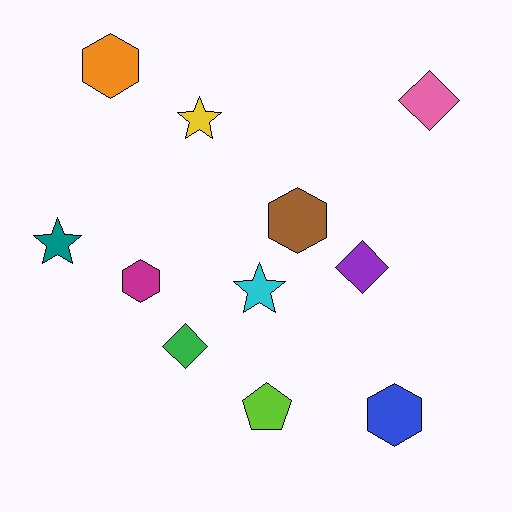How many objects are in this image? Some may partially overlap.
There are 11 objects.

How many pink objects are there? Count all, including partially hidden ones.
There is 1 pink object.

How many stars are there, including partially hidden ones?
There are 3 stars.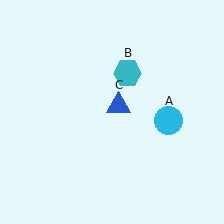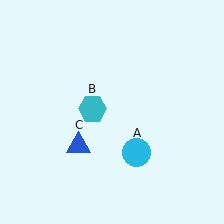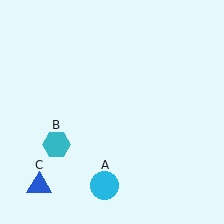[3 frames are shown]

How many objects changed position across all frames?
3 objects changed position: cyan circle (object A), cyan hexagon (object B), blue triangle (object C).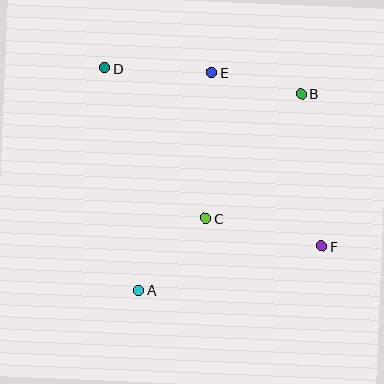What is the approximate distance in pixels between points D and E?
The distance between D and E is approximately 107 pixels.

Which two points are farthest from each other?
Points D and F are farthest from each other.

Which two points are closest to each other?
Points B and E are closest to each other.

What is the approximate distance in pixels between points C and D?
The distance between C and D is approximately 181 pixels.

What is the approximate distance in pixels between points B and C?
The distance between B and C is approximately 157 pixels.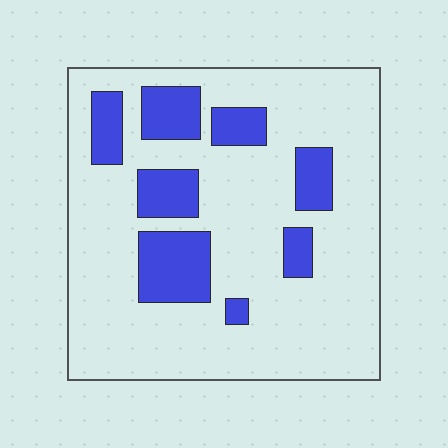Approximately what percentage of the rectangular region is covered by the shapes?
Approximately 20%.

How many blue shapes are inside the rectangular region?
8.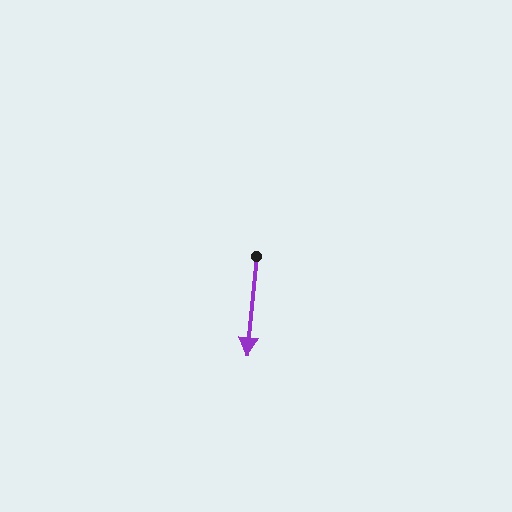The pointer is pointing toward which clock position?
Roughly 6 o'clock.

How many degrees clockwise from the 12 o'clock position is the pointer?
Approximately 185 degrees.